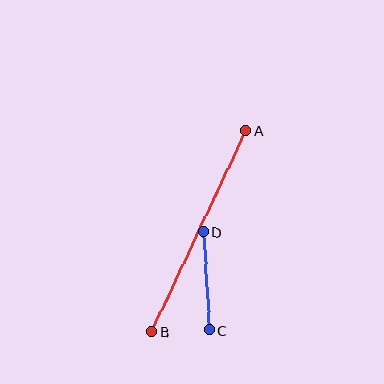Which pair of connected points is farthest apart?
Points A and B are farthest apart.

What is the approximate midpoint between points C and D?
The midpoint is at approximately (206, 281) pixels.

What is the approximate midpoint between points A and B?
The midpoint is at approximately (199, 232) pixels.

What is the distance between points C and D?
The distance is approximately 98 pixels.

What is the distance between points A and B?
The distance is approximately 222 pixels.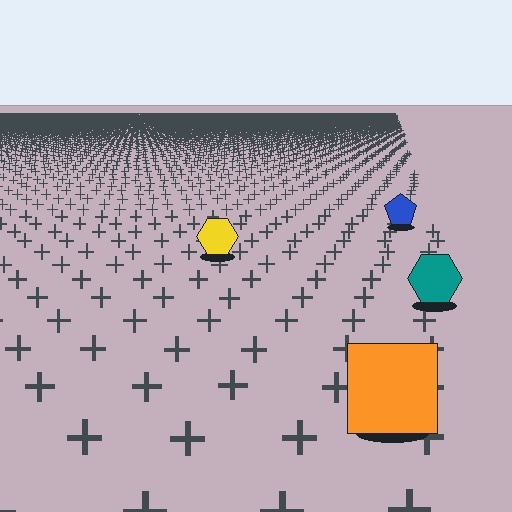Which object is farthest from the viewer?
The blue pentagon is farthest from the viewer. It appears smaller and the ground texture around it is denser.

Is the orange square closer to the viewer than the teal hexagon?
Yes. The orange square is closer — you can tell from the texture gradient: the ground texture is coarser near it.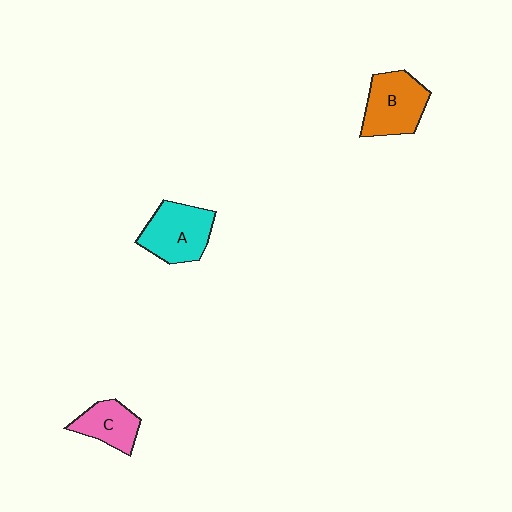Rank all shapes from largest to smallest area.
From largest to smallest: A (cyan), B (orange), C (pink).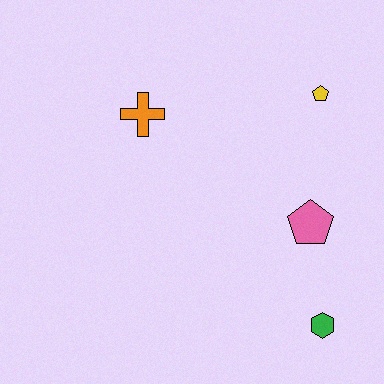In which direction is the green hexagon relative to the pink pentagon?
The green hexagon is below the pink pentagon.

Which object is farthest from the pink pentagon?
The orange cross is farthest from the pink pentagon.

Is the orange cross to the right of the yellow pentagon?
No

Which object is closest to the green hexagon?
The pink pentagon is closest to the green hexagon.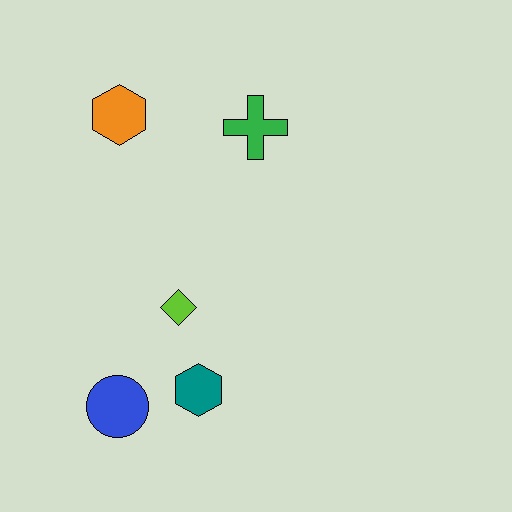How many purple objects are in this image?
There are no purple objects.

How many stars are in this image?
There are no stars.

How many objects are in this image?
There are 5 objects.